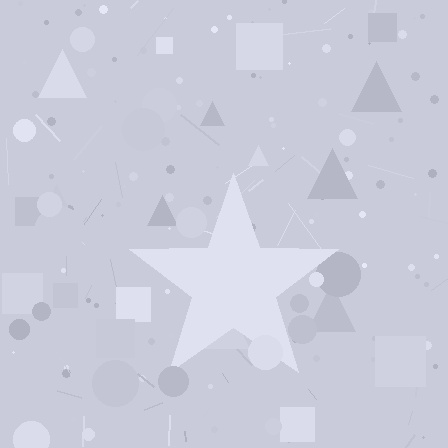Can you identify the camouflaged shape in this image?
The camouflaged shape is a star.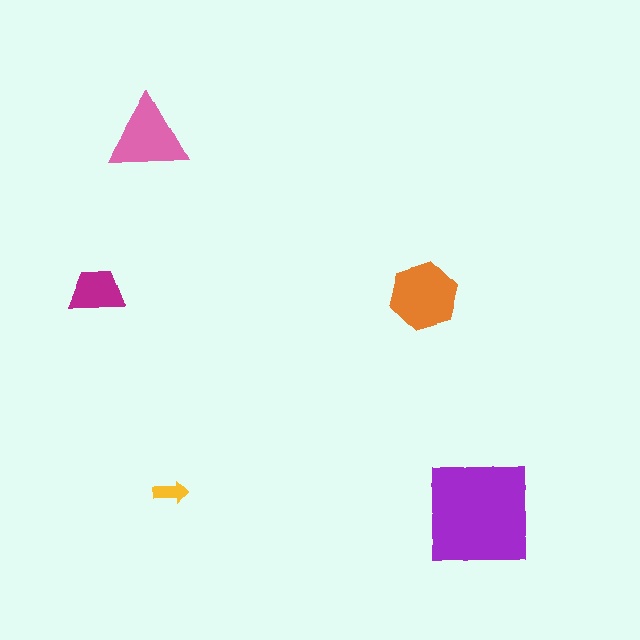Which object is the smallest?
The yellow arrow.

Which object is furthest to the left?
The magenta trapezoid is leftmost.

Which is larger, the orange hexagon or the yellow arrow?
The orange hexagon.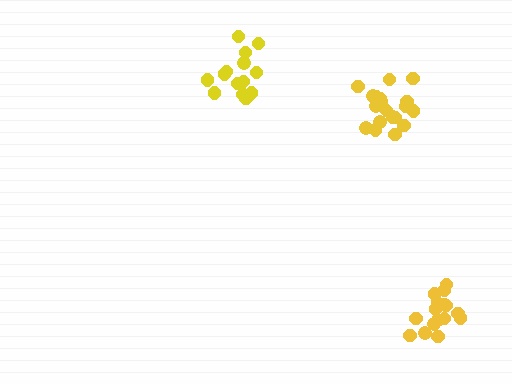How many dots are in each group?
Group 1: 14 dots, Group 2: 16 dots, Group 3: 19 dots (49 total).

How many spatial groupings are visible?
There are 3 spatial groupings.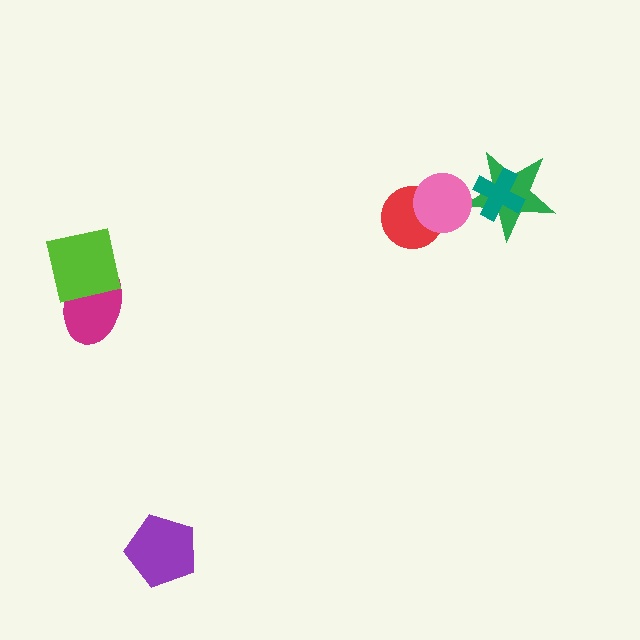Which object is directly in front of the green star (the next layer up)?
The teal cross is directly in front of the green star.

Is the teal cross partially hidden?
No, no other shape covers it.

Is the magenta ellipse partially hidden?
Yes, it is partially covered by another shape.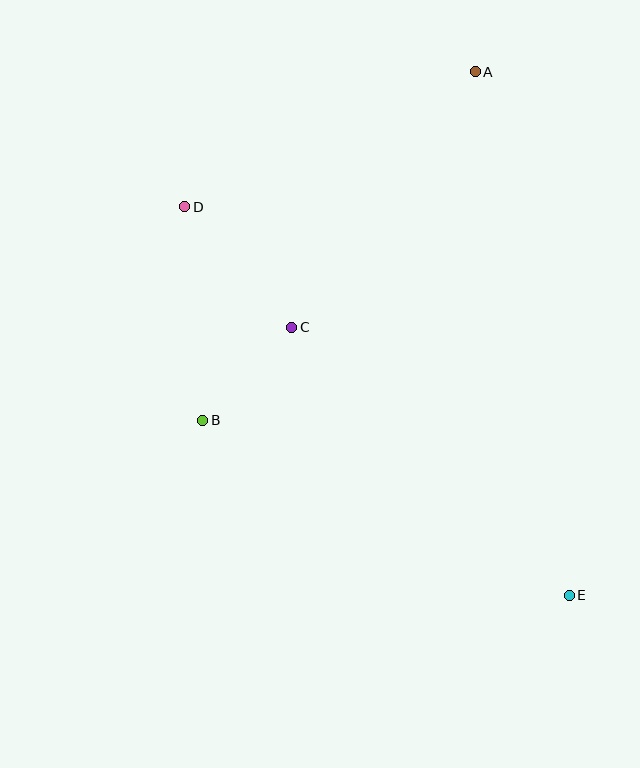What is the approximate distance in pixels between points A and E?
The distance between A and E is approximately 532 pixels.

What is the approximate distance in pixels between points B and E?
The distance between B and E is approximately 406 pixels.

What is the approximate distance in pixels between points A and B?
The distance between A and B is approximately 443 pixels.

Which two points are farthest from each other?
Points D and E are farthest from each other.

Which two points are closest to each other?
Points B and C are closest to each other.